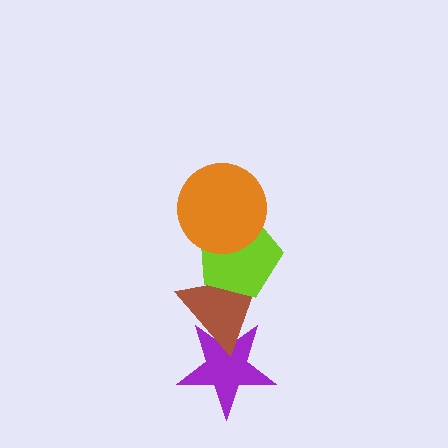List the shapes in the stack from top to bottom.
From top to bottom: the orange circle, the lime pentagon, the brown triangle, the purple star.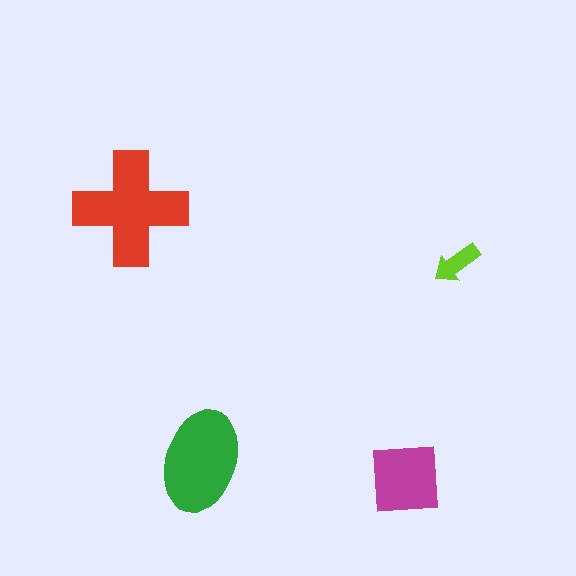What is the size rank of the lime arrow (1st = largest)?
4th.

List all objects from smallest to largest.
The lime arrow, the magenta square, the green ellipse, the red cross.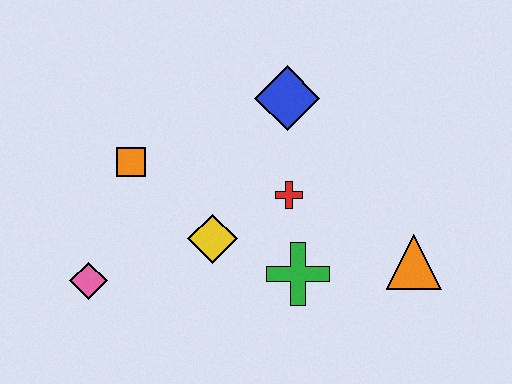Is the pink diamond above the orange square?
No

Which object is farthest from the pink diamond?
The orange triangle is farthest from the pink diamond.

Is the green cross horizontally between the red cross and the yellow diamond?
No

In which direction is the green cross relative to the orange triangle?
The green cross is to the left of the orange triangle.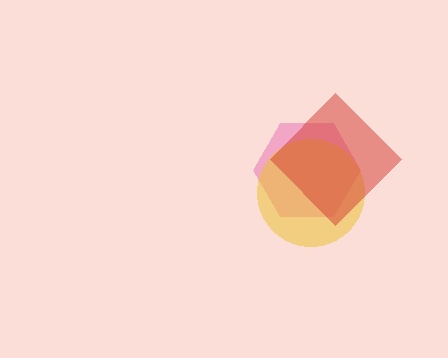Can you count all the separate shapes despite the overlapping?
Yes, there are 3 separate shapes.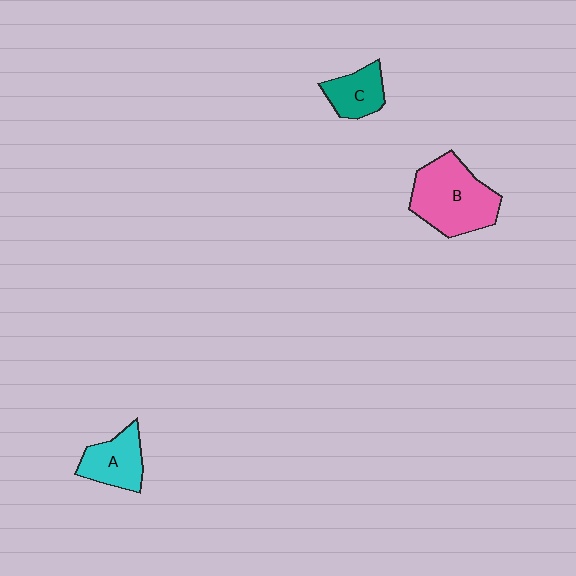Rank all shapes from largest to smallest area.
From largest to smallest: B (pink), A (cyan), C (teal).